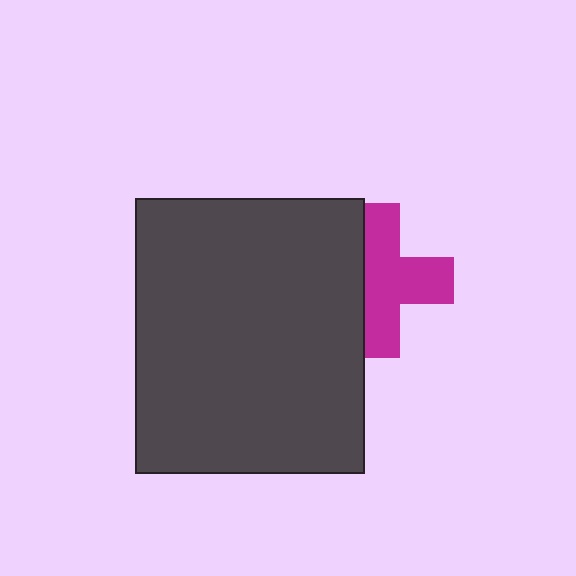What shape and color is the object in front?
The object in front is a dark gray rectangle.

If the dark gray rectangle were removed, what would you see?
You would see the complete magenta cross.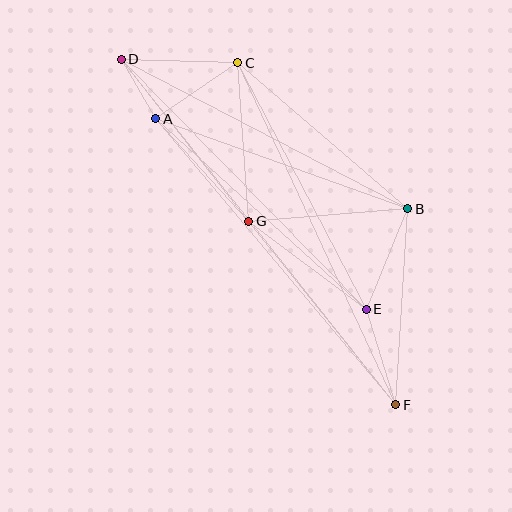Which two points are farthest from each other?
Points D and F are farthest from each other.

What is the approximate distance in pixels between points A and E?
The distance between A and E is approximately 284 pixels.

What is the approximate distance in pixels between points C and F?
The distance between C and F is approximately 377 pixels.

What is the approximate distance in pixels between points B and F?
The distance between B and F is approximately 197 pixels.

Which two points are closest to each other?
Points A and D are closest to each other.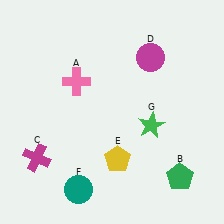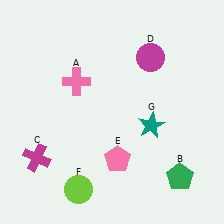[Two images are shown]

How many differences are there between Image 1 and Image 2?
There are 3 differences between the two images.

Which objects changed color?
E changed from yellow to pink. F changed from teal to lime. G changed from green to teal.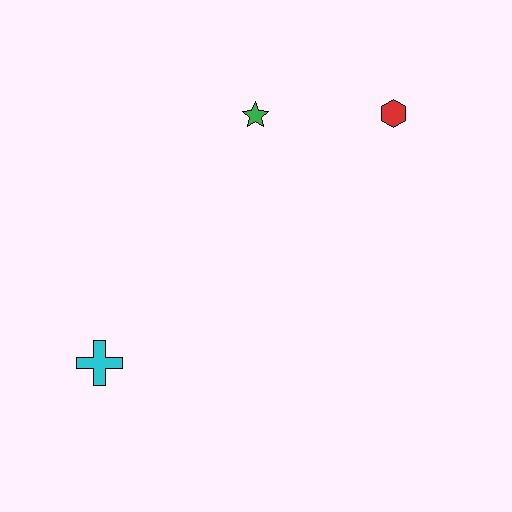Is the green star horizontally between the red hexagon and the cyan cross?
Yes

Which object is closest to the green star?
The red hexagon is closest to the green star.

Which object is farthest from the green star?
The cyan cross is farthest from the green star.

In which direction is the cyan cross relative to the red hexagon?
The cyan cross is to the left of the red hexagon.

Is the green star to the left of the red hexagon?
Yes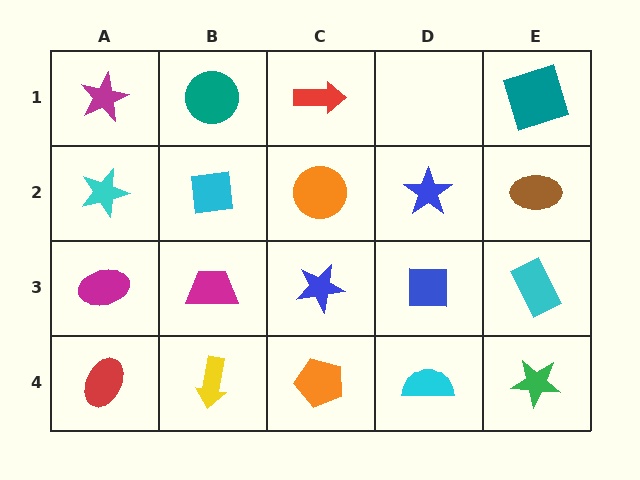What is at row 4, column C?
An orange pentagon.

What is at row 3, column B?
A magenta trapezoid.